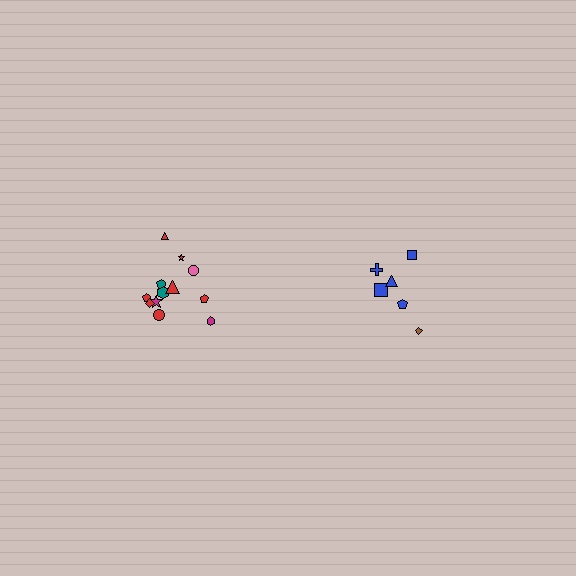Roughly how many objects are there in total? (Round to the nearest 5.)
Roughly 20 objects in total.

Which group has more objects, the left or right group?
The left group.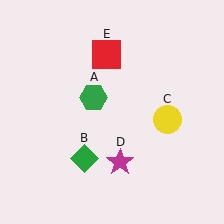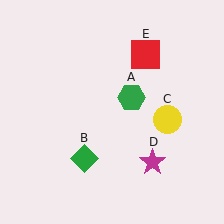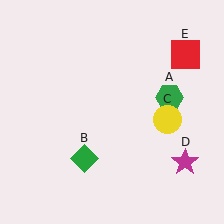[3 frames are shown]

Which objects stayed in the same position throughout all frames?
Green diamond (object B) and yellow circle (object C) remained stationary.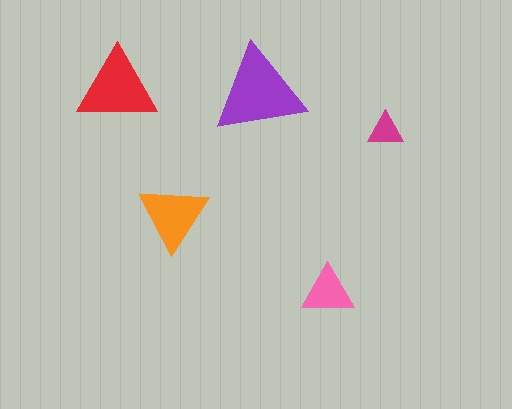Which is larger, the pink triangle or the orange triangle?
The orange one.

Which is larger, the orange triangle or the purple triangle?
The purple one.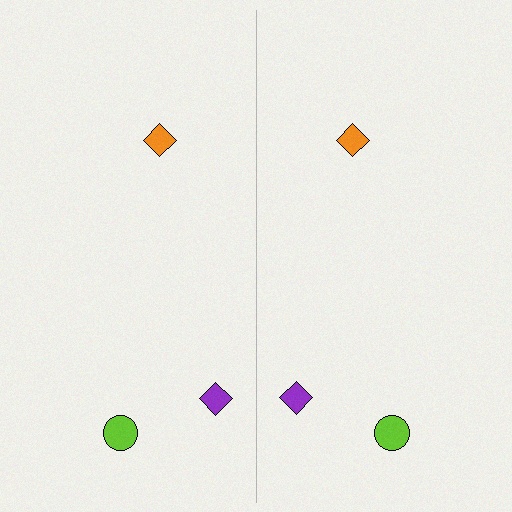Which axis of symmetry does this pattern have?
The pattern has a vertical axis of symmetry running through the center of the image.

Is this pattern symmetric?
Yes, this pattern has bilateral (reflection) symmetry.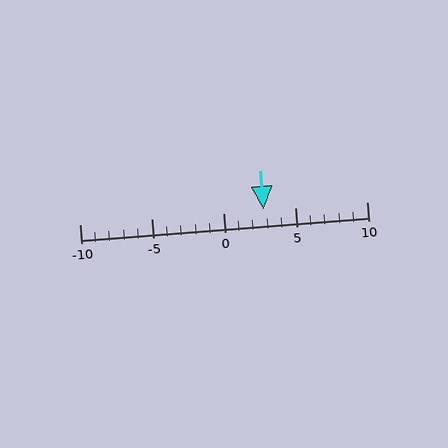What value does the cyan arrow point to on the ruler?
The cyan arrow points to approximately 3.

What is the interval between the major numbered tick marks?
The major tick marks are spaced 5 units apart.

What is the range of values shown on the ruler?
The ruler shows values from -10 to 10.